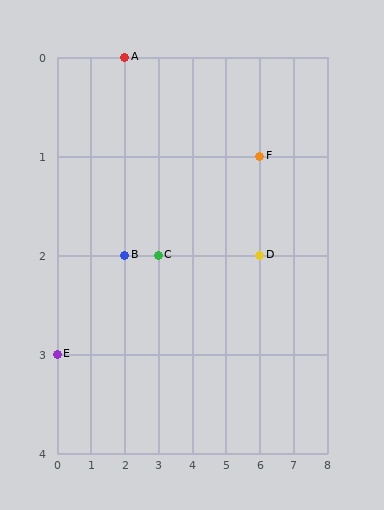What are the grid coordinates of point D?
Point D is at grid coordinates (6, 2).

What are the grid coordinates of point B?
Point B is at grid coordinates (2, 2).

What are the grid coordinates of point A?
Point A is at grid coordinates (2, 0).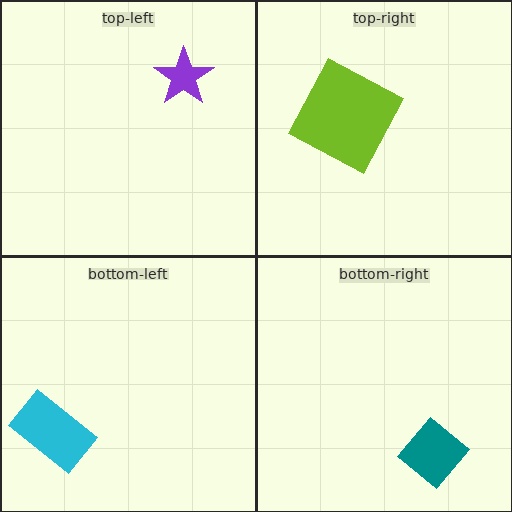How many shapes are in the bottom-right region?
1.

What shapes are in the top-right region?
The lime square.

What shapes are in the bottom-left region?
The cyan rectangle.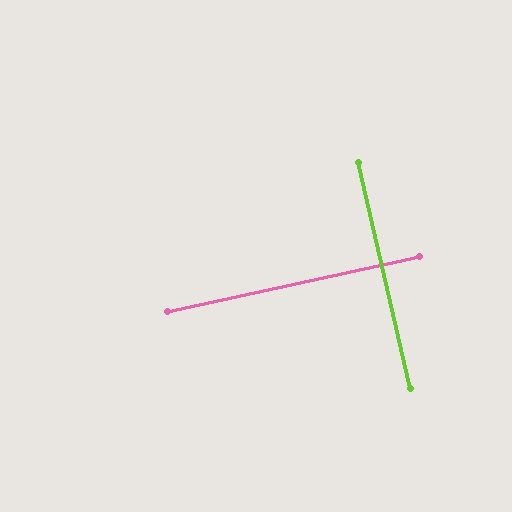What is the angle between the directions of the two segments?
Approximately 89 degrees.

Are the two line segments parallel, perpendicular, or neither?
Perpendicular — they meet at approximately 89°.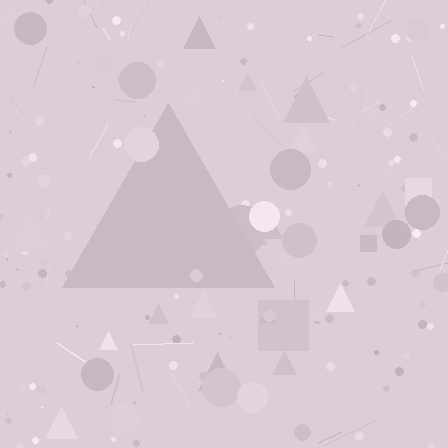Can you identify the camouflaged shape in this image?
The camouflaged shape is a triangle.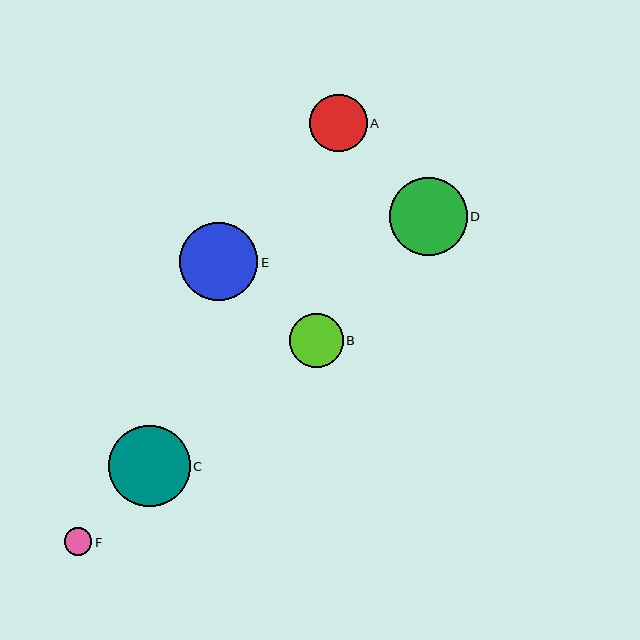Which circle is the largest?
Circle C is the largest with a size of approximately 82 pixels.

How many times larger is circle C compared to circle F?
Circle C is approximately 3.0 times the size of circle F.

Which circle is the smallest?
Circle F is the smallest with a size of approximately 28 pixels.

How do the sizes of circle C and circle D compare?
Circle C and circle D are approximately the same size.